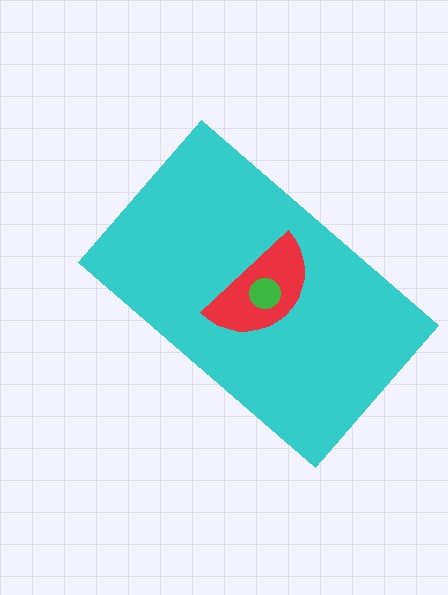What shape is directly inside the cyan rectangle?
The red semicircle.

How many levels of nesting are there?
3.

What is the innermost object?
The green circle.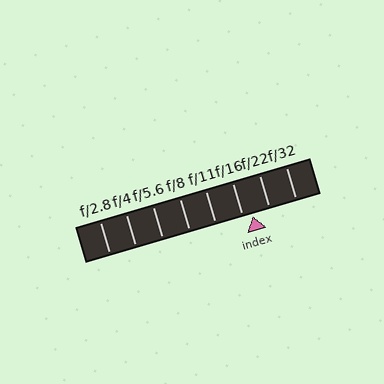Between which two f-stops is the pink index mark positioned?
The index mark is between f/16 and f/22.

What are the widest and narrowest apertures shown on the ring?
The widest aperture shown is f/2.8 and the narrowest is f/32.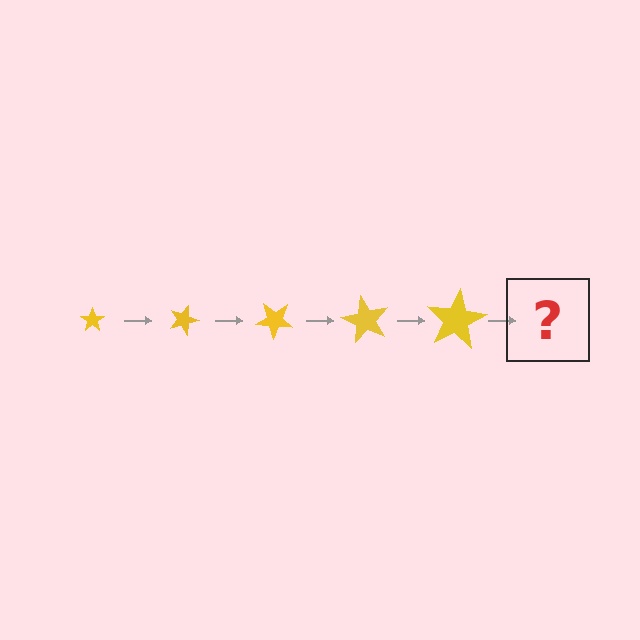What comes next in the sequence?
The next element should be a star, larger than the previous one and rotated 100 degrees from the start.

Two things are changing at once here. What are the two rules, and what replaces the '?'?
The two rules are that the star grows larger each step and it rotates 20 degrees each step. The '?' should be a star, larger than the previous one and rotated 100 degrees from the start.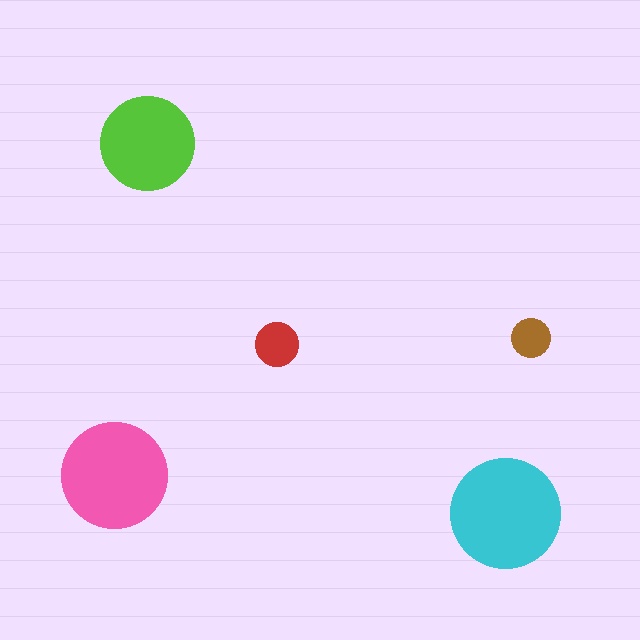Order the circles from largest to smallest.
the cyan one, the pink one, the lime one, the red one, the brown one.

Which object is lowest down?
The cyan circle is bottommost.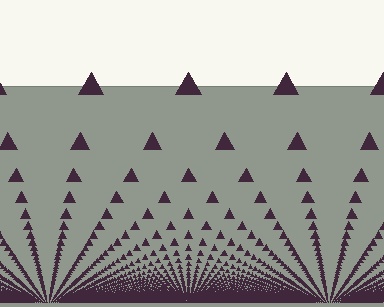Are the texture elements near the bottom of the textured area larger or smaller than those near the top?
Smaller. The gradient is inverted — elements near the bottom are smaller and denser.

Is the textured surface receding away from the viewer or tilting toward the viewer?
The surface appears to tilt toward the viewer. Texture elements get larger and sparser toward the top.